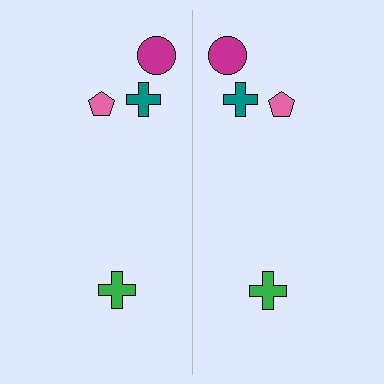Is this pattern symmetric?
Yes, this pattern has bilateral (reflection) symmetry.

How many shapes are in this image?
There are 8 shapes in this image.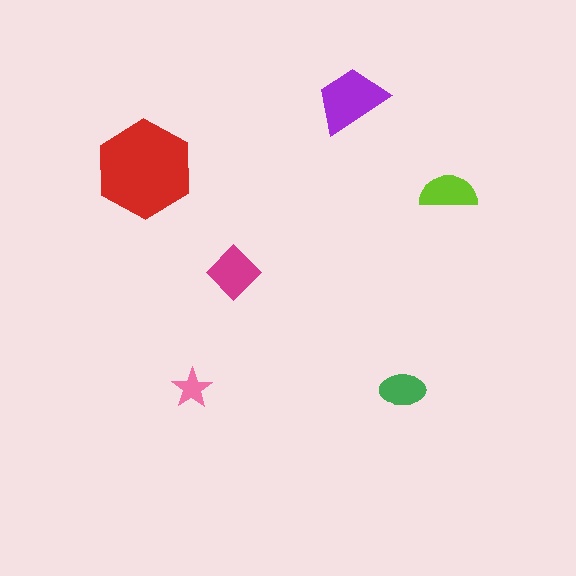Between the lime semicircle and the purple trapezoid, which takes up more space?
The purple trapezoid.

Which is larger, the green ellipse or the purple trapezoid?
The purple trapezoid.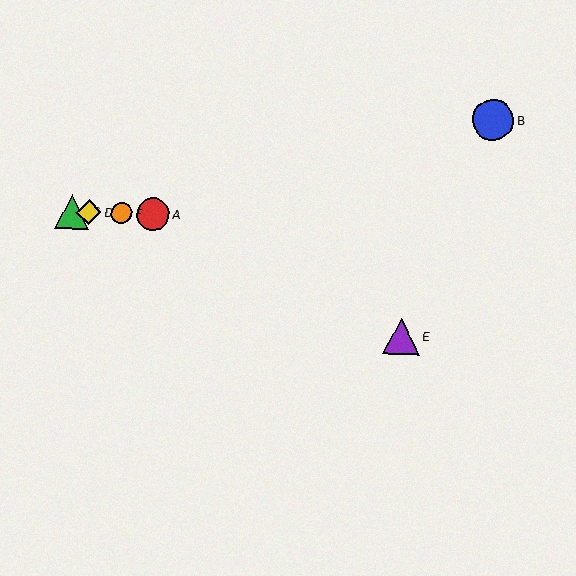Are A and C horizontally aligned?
Yes, both are at y≈214.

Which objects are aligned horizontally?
Objects A, C, D, F are aligned horizontally.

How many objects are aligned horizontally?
4 objects (A, C, D, F) are aligned horizontally.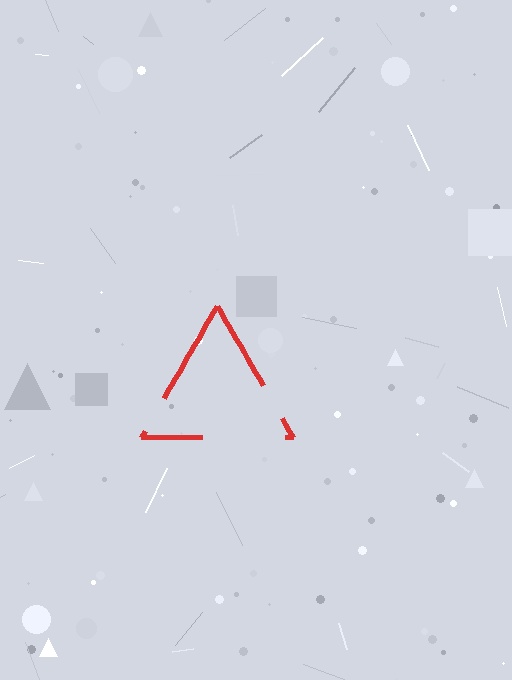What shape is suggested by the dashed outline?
The dashed outline suggests a triangle.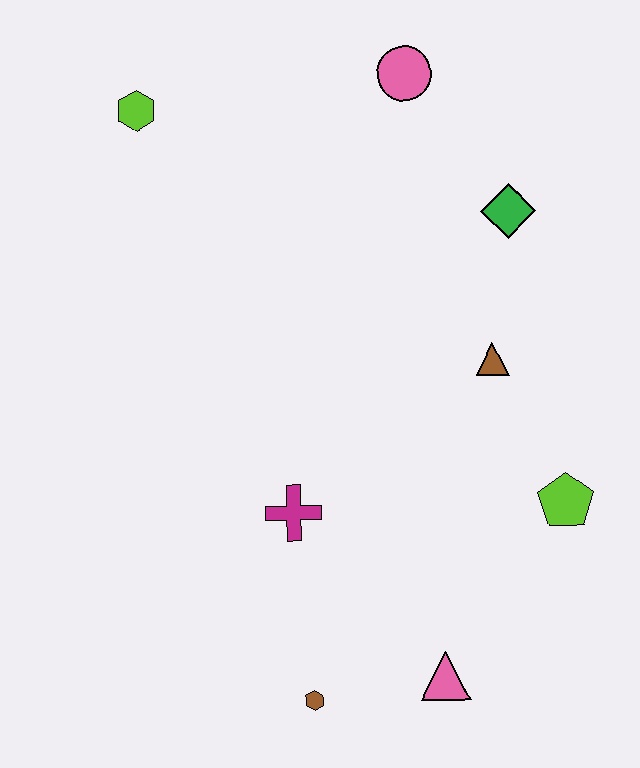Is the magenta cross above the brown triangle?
No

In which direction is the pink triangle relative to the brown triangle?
The pink triangle is below the brown triangle.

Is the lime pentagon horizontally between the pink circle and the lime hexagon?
No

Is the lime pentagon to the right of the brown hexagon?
Yes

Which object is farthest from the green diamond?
The brown hexagon is farthest from the green diamond.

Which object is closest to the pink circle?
The green diamond is closest to the pink circle.